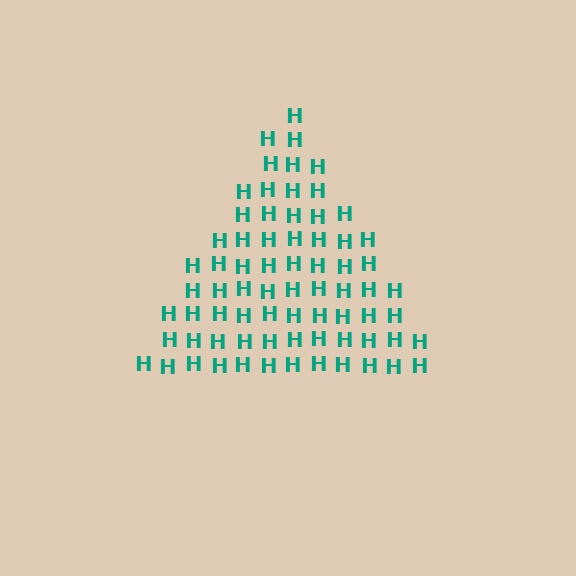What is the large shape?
The large shape is a triangle.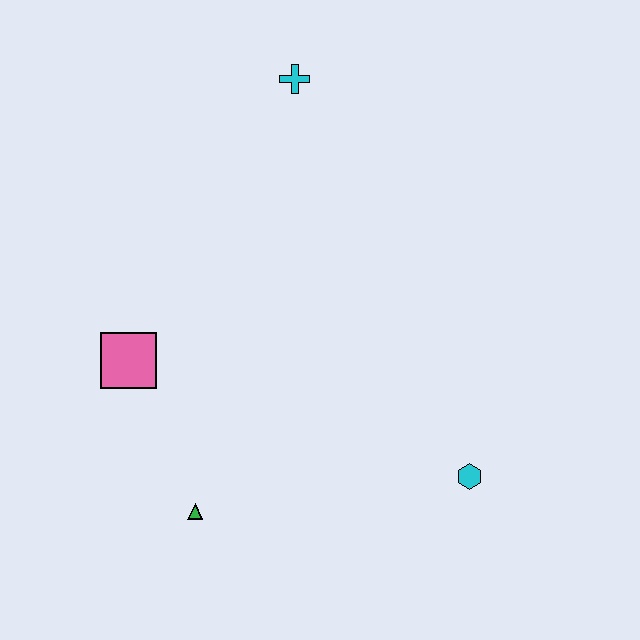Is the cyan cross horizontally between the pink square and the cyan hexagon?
Yes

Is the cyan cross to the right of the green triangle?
Yes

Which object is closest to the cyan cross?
The pink square is closest to the cyan cross.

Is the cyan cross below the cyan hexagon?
No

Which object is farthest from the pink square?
The cyan hexagon is farthest from the pink square.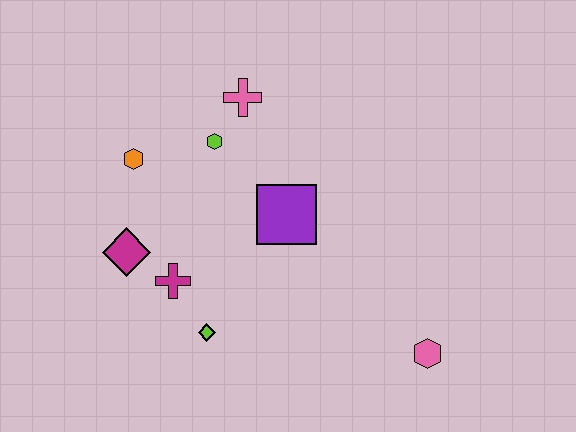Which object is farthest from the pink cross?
The pink hexagon is farthest from the pink cross.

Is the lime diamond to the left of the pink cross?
Yes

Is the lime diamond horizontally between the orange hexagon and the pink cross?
Yes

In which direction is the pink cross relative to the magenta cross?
The pink cross is above the magenta cross.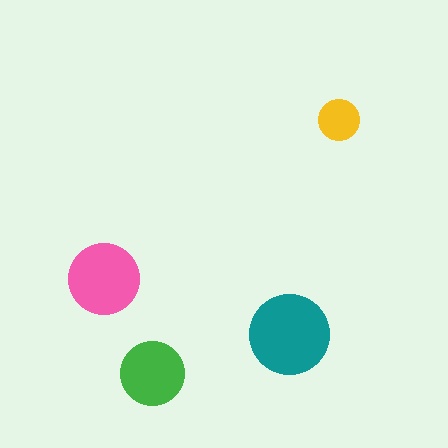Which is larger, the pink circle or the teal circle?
The teal one.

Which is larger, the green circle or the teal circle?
The teal one.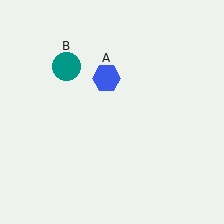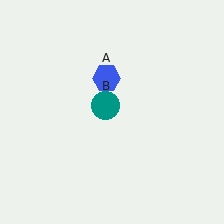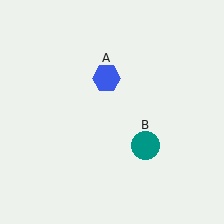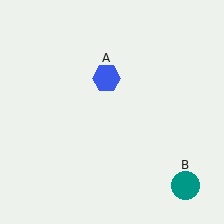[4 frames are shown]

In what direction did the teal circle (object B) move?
The teal circle (object B) moved down and to the right.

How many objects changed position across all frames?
1 object changed position: teal circle (object B).